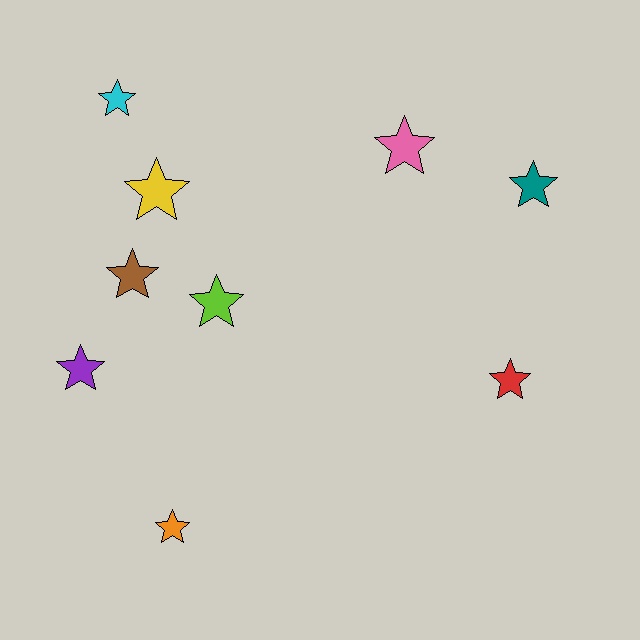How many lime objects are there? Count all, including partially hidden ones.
There is 1 lime object.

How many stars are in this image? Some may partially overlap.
There are 9 stars.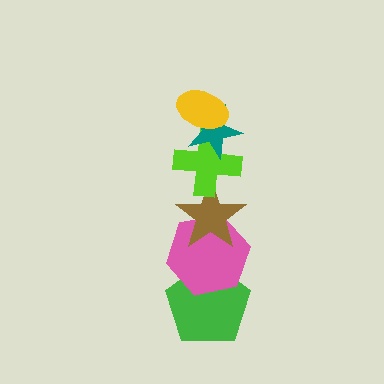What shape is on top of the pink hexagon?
The brown star is on top of the pink hexagon.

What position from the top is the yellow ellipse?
The yellow ellipse is 1st from the top.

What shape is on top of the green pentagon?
The pink hexagon is on top of the green pentagon.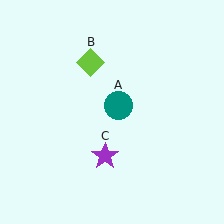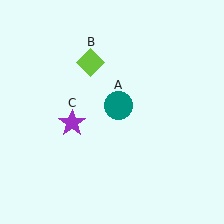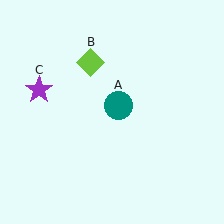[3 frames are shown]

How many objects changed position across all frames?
1 object changed position: purple star (object C).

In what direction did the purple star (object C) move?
The purple star (object C) moved up and to the left.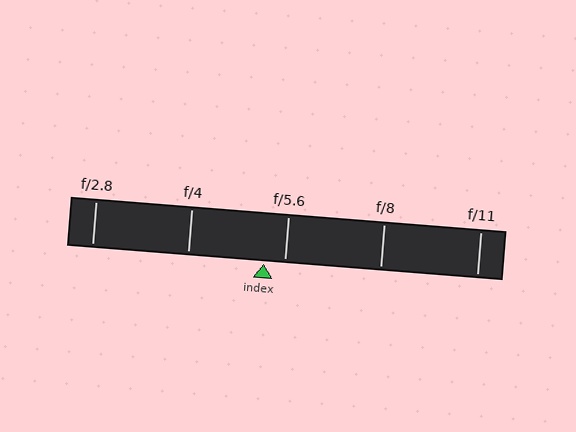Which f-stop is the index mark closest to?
The index mark is closest to f/5.6.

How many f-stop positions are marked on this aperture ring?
There are 5 f-stop positions marked.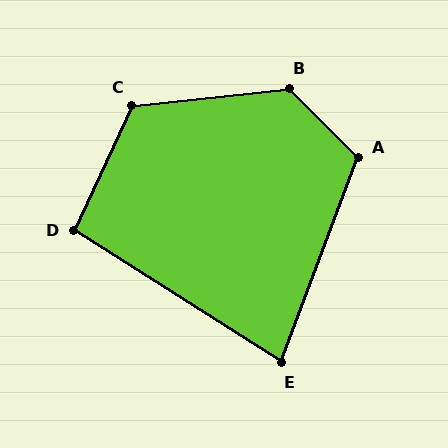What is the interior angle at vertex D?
Approximately 98 degrees (obtuse).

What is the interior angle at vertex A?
Approximately 114 degrees (obtuse).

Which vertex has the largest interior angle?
B, at approximately 129 degrees.